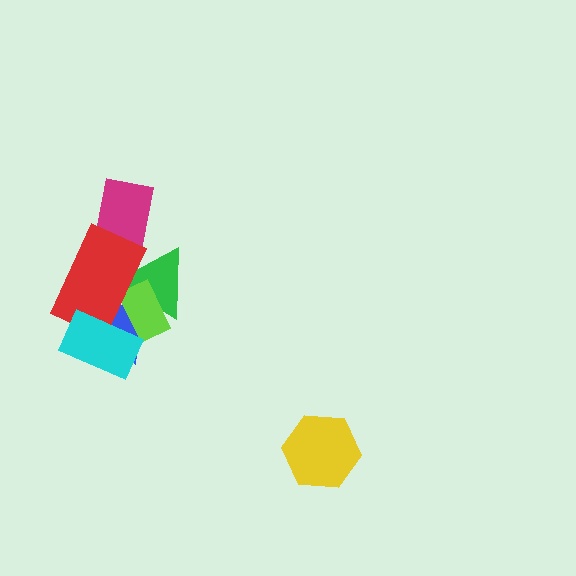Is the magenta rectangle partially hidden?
Yes, it is partially covered by another shape.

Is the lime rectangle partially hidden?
Yes, it is partially covered by another shape.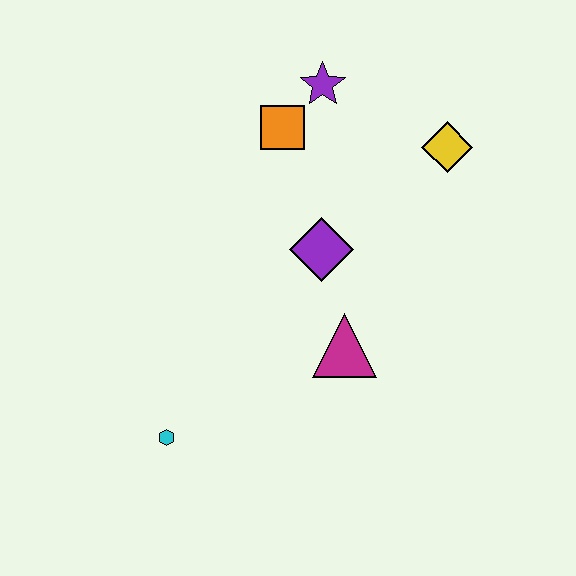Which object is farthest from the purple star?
The cyan hexagon is farthest from the purple star.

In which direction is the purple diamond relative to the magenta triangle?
The purple diamond is above the magenta triangle.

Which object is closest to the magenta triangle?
The purple diamond is closest to the magenta triangle.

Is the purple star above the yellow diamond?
Yes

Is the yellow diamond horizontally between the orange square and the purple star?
No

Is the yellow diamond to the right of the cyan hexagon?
Yes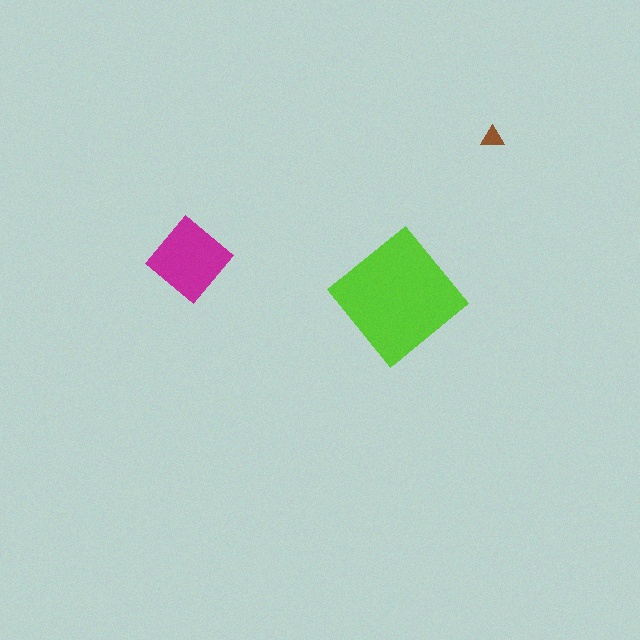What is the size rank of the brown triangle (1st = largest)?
3rd.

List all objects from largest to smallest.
The lime diamond, the magenta diamond, the brown triangle.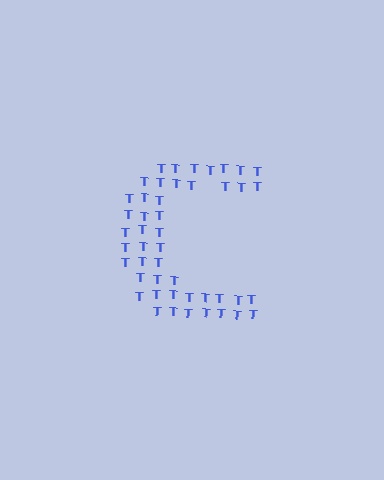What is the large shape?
The large shape is the letter C.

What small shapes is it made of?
It is made of small letter T's.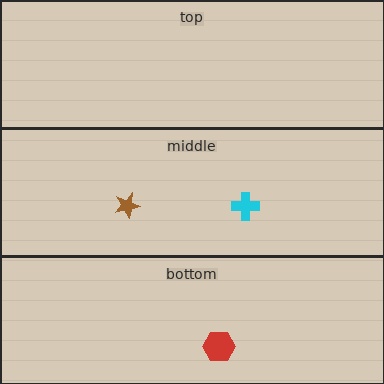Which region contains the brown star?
The middle region.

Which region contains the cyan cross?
The middle region.